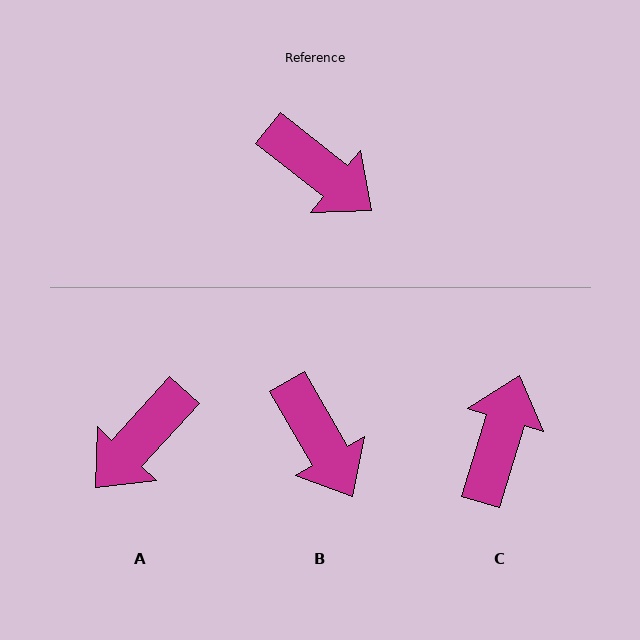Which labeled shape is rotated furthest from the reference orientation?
C, about 112 degrees away.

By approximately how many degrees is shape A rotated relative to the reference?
Approximately 94 degrees clockwise.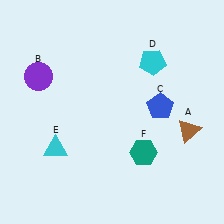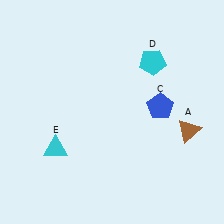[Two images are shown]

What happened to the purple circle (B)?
The purple circle (B) was removed in Image 2. It was in the top-left area of Image 1.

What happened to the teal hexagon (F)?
The teal hexagon (F) was removed in Image 2. It was in the bottom-right area of Image 1.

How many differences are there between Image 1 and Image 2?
There are 2 differences between the two images.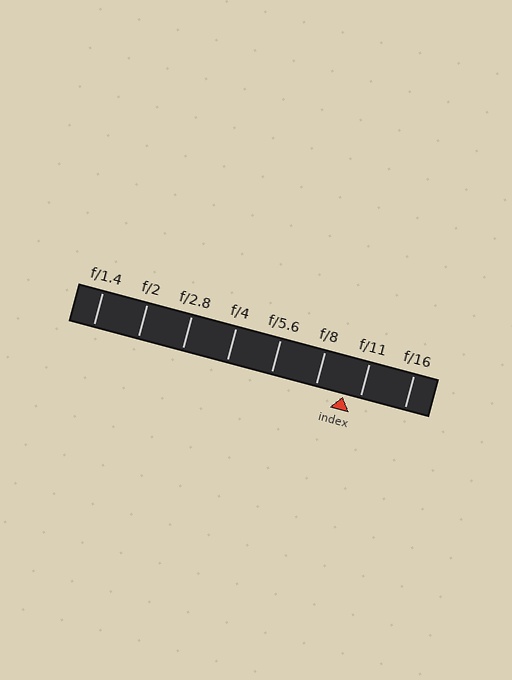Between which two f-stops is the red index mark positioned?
The index mark is between f/8 and f/11.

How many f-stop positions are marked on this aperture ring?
There are 8 f-stop positions marked.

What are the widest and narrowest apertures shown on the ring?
The widest aperture shown is f/1.4 and the narrowest is f/16.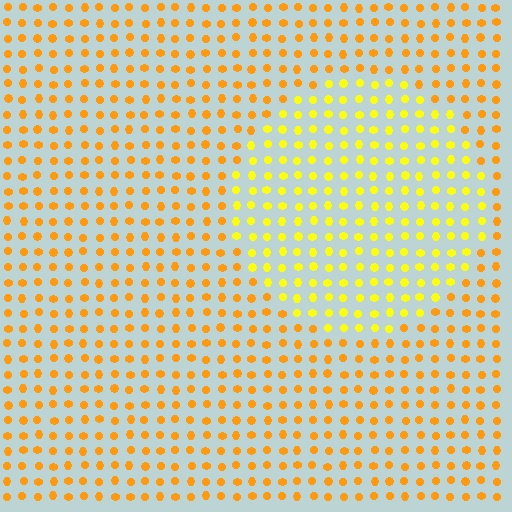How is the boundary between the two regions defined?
The boundary is defined purely by a slight shift in hue (about 26 degrees). Spacing, size, and orientation are identical on both sides.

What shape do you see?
I see a circle.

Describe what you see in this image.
The image is filled with small orange elements in a uniform arrangement. A circle-shaped region is visible where the elements are tinted to a slightly different hue, forming a subtle color boundary.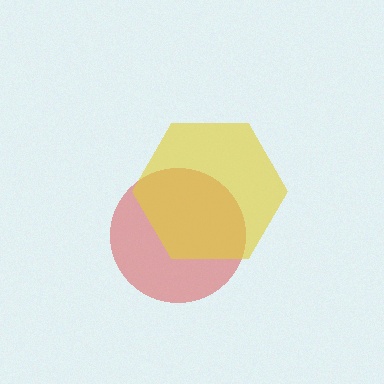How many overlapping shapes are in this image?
There are 2 overlapping shapes in the image.